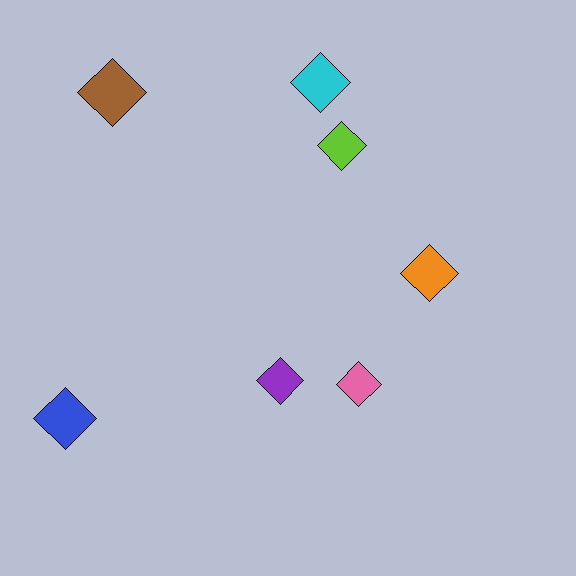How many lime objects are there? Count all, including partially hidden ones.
There is 1 lime object.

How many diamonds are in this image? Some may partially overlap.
There are 7 diamonds.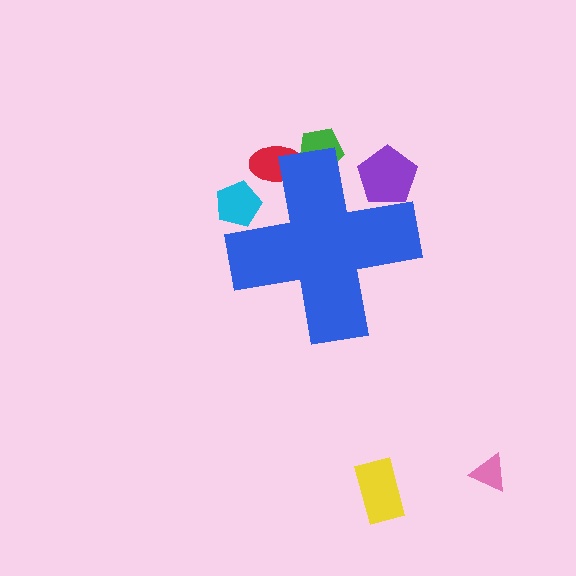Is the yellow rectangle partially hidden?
No, the yellow rectangle is fully visible.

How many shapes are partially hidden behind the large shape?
4 shapes are partially hidden.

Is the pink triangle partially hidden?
No, the pink triangle is fully visible.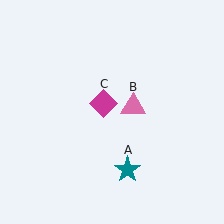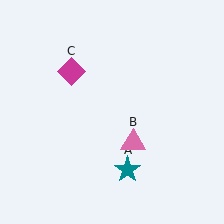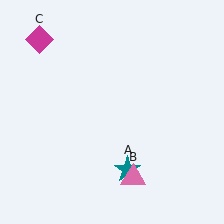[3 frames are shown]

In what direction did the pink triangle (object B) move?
The pink triangle (object B) moved down.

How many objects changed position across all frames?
2 objects changed position: pink triangle (object B), magenta diamond (object C).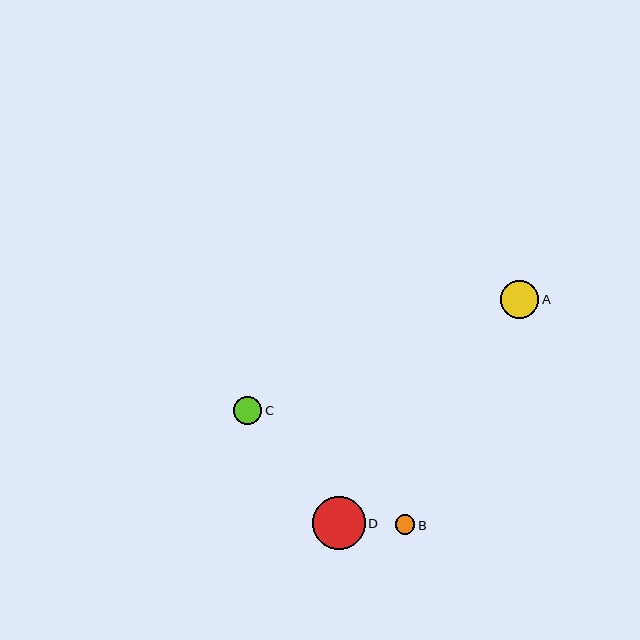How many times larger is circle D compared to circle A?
Circle D is approximately 1.4 times the size of circle A.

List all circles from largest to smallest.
From largest to smallest: D, A, C, B.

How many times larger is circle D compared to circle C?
Circle D is approximately 1.9 times the size of circle C.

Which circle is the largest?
Circle D is the largest with a size of approximately 53 pixels.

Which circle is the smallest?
Circle B is the smallest with a size of approximately 19 pixels.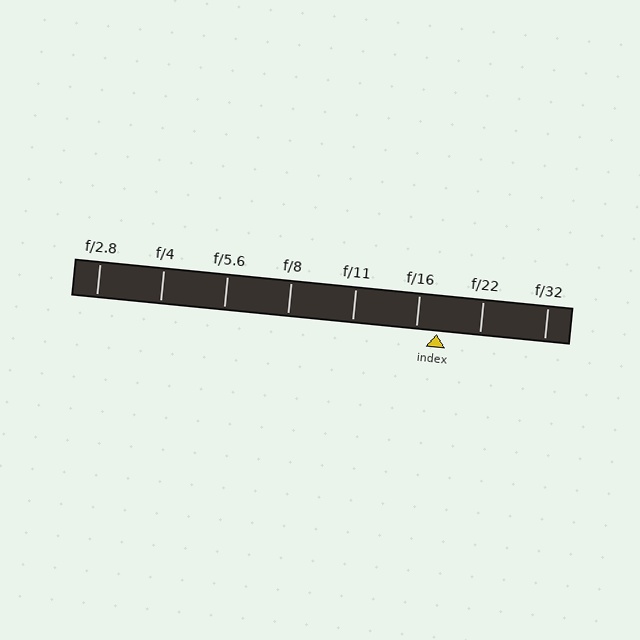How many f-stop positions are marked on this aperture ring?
There are 8 f-stop positions marked.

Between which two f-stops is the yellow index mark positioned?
The index mark is between f/16 and f/22.